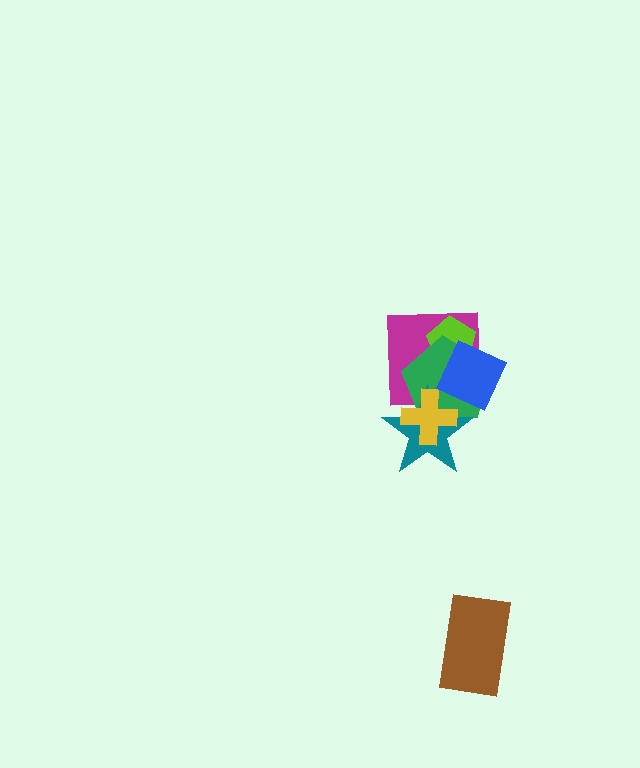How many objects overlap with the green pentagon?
5 objects overlap with the green pentagon.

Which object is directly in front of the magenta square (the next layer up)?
The lime pentagon is directly in front of the magenta square.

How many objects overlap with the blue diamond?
4 objects overlap with the blue diamond.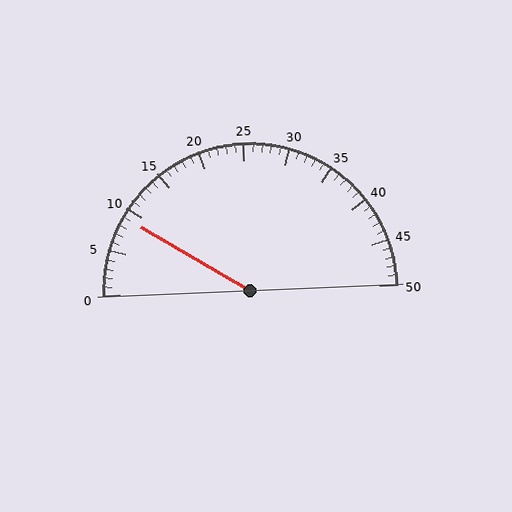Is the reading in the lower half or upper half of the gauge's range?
The reading is in the lower half of the range (0 to 50).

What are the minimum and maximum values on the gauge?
The gauge ranges from 0 to 50.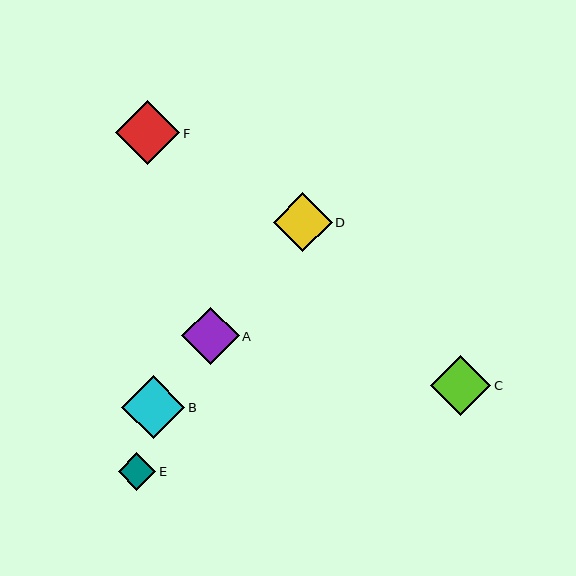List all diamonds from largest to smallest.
From largest to smallest: F, B, C, D, A, E.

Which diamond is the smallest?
Diamond E is the smallest with a size of approximately 38 pixels.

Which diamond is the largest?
Diamond F is the largest with a size of approximately 64 pixels.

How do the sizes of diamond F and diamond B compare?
Diamond F and diamond B are approximately the same size.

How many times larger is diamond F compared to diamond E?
Diamond F is approximately 1.7 times the size of diamond E.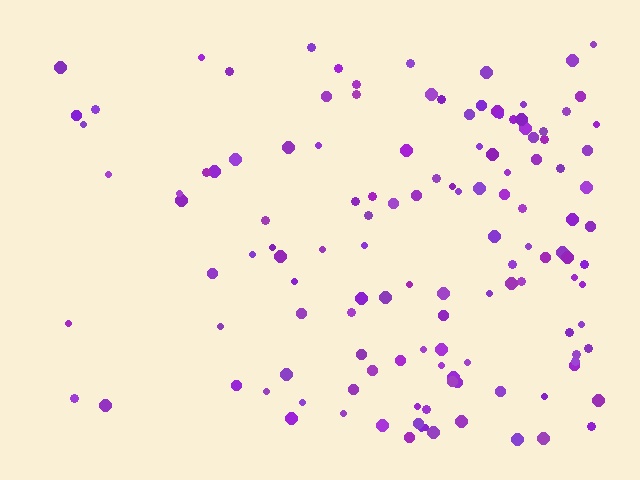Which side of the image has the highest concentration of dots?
The right.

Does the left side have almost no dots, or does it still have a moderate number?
Still a moderate number, just noticeably fewer than the right.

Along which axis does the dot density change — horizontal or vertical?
Horizontal.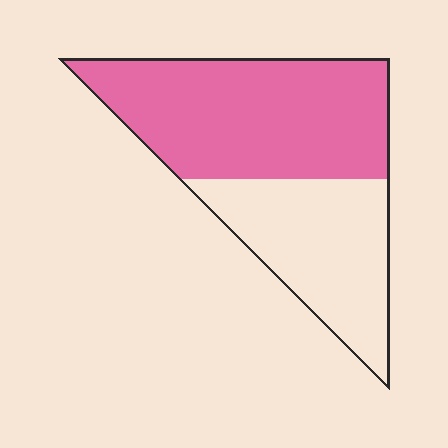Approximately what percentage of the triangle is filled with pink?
Approximately 60%.